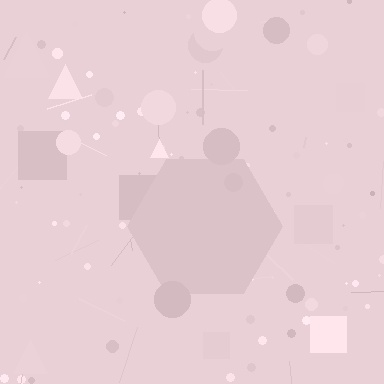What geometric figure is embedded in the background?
A hexagon is embedded in the background.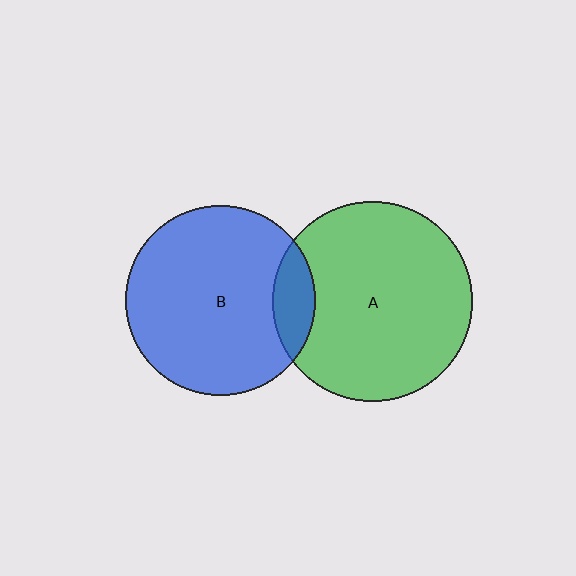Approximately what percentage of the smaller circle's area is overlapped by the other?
Approximately 15%.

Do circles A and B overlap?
Yes.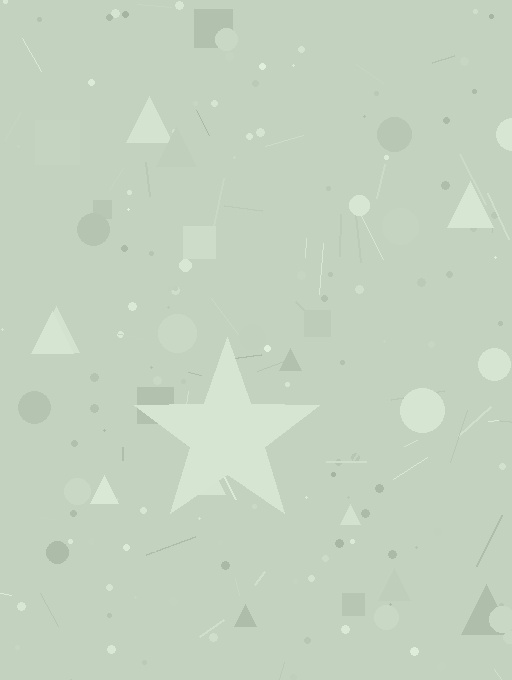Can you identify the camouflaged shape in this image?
The camouflaged shape is a star.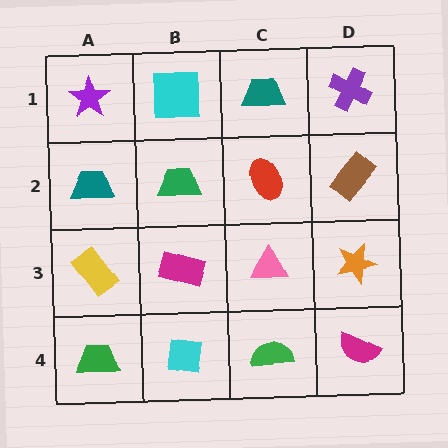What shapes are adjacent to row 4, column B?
A magenta rectangle (row 3, column B), a green trapezoid (row 4, column A), a green semicircle (row 4, column C).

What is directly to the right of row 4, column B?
A green semicircle.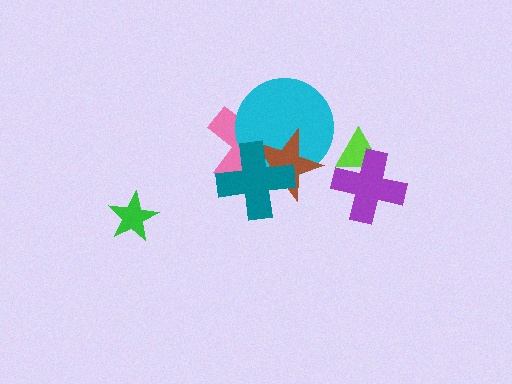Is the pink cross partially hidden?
Yes, it is partially covered by another shape.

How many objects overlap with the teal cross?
3 objects overlap with the teal cross.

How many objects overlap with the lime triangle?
1 object overlaps with the lime triangle.